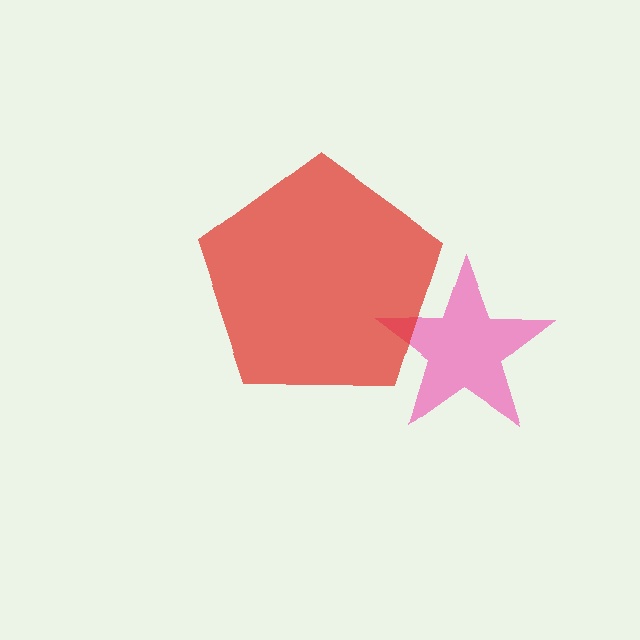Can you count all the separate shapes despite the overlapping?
Yes, there are 2 separate shapes.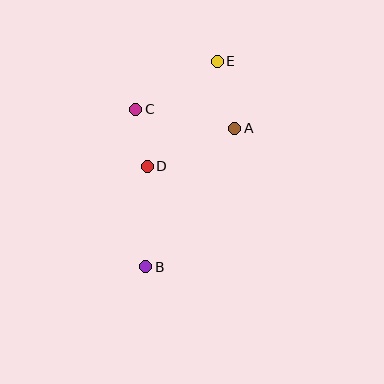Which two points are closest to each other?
Points C and D are closest to each other.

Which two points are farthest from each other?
Points B and E are farthest from each other.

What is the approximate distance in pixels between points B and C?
The distance between B and C is approximately 158 pixels.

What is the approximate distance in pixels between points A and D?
The distance between A and D is approximately 96 pixels.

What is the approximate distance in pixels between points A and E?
The distance between A and E is approximately 70 pixels.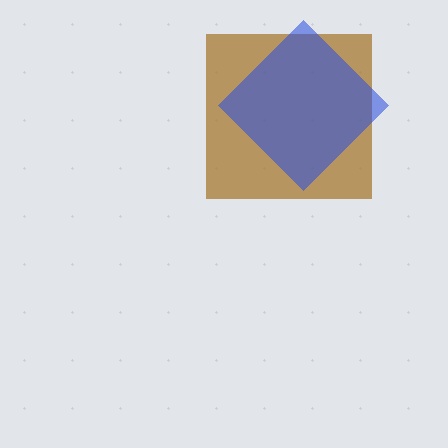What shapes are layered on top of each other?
The layered shapes are: a brown square, a blue diamond.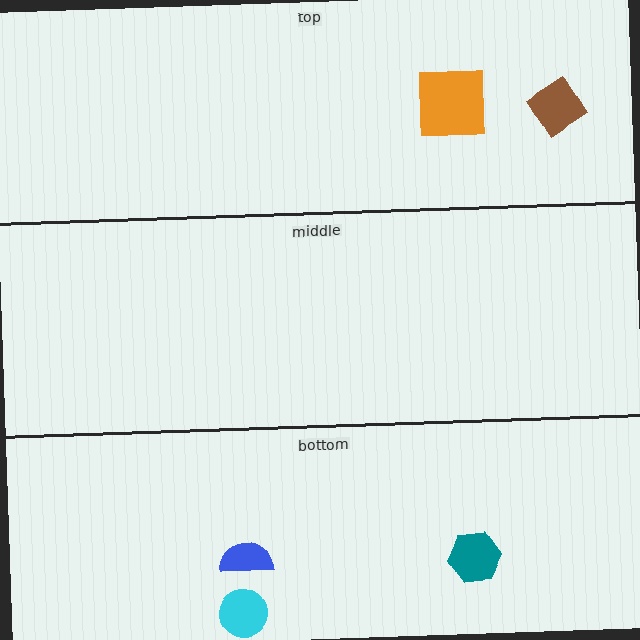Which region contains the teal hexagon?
The bottom region.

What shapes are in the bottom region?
The teal hexagon, the cyan circle, the blue semicircle.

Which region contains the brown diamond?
The top region.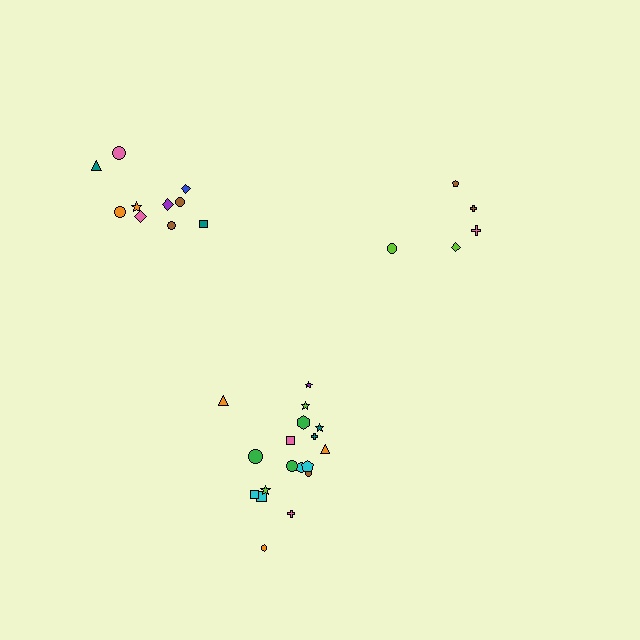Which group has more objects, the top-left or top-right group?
The top-left group.